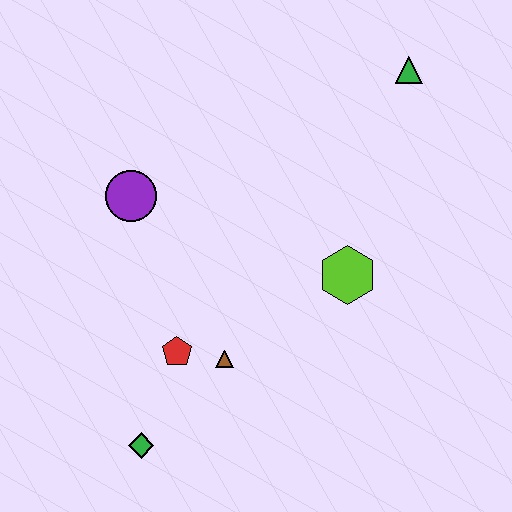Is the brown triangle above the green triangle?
No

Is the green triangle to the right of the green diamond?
Yes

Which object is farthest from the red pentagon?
The green triangle is farthest from the red pentagon.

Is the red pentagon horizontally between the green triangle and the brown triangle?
No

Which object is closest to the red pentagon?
The brown triangle is closest to the red pentagon.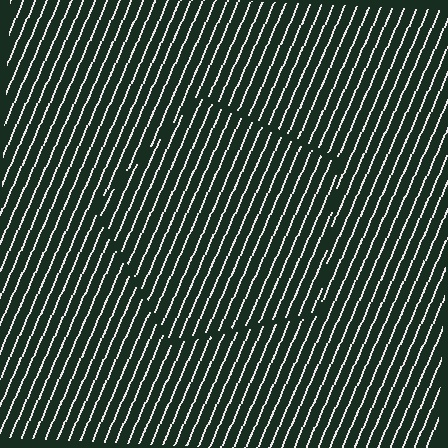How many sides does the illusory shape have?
5 sides — the line-ends trace a pentagon.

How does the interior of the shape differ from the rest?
The interior of the shape contains the same grating, shifted by half a period — the contour is defined by the phase discontinuity where line-ends from the inner and outer gratings abut.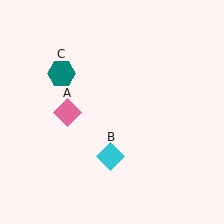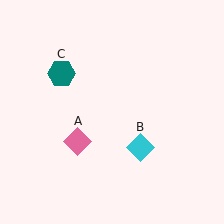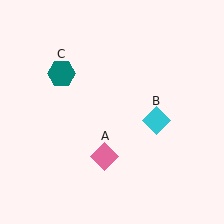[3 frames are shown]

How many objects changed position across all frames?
2 objects changed position: pink diamond (object A), cyan diamond (object B).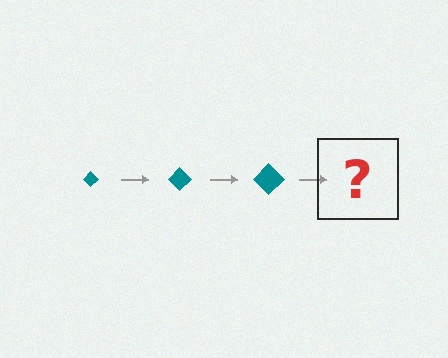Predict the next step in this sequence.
The next step is a teal diamond, larger than the previous one.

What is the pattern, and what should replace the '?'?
The pattern is that the diamond gets progressively larger each step. The '?' should be a teal diamond, larger than the previous one.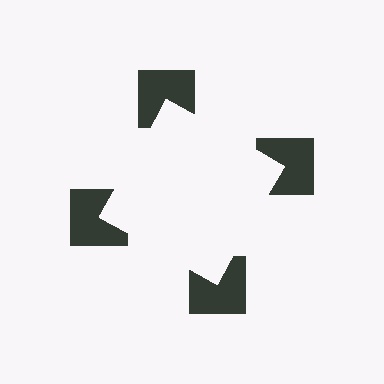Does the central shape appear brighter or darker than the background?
It typically appears slightly brighter than the background, even though no actual brightness change is drawn.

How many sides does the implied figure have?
4 sides.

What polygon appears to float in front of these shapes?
An illusory square — its edges are inferred from the aligned wedge cuts in the notched squares, not physically drawn.